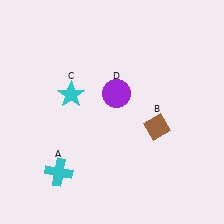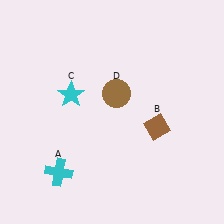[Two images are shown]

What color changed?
The circle (D) changed from purple in Image 1 to brown in Image 2.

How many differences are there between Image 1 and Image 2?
There is 1 difference between the two images.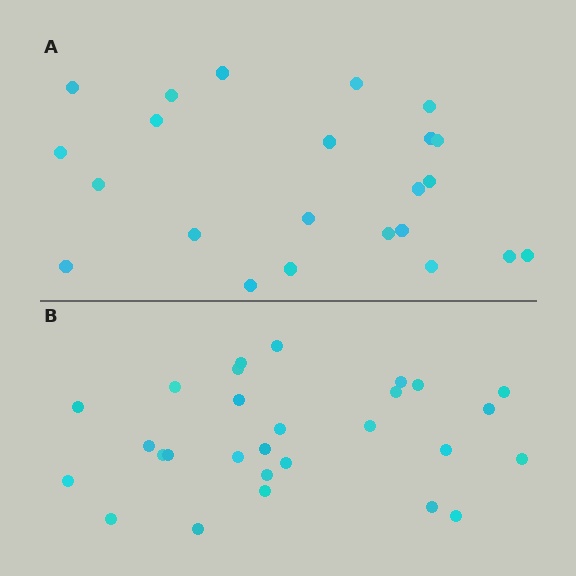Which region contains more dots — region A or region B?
Region B (the bottom region) has more dots.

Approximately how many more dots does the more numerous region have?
Region B has about 5 more dots than region A.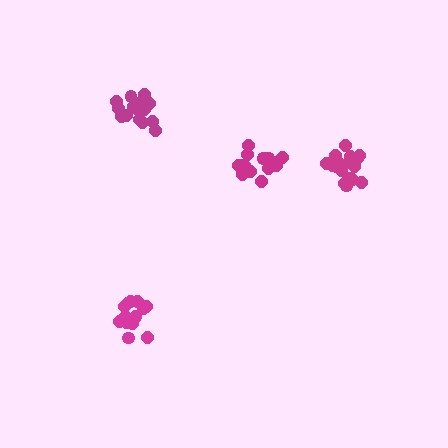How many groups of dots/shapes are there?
There are 4 groups.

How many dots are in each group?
Group 1: 15 dots, Group 2: 17 dots, Group 3: 17 dots, Group 4: 15 dots (64 total).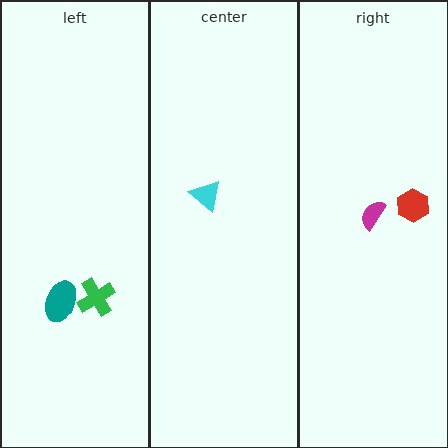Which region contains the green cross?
The left region.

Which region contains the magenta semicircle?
The right region.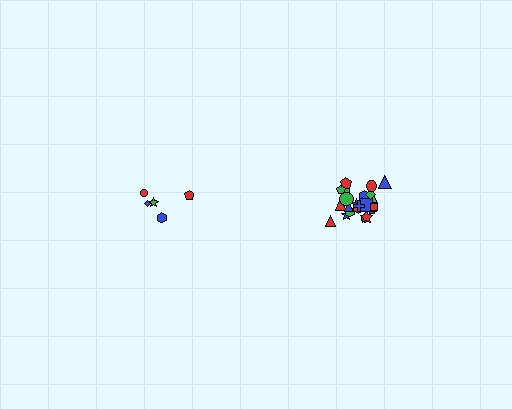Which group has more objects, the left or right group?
The right group.